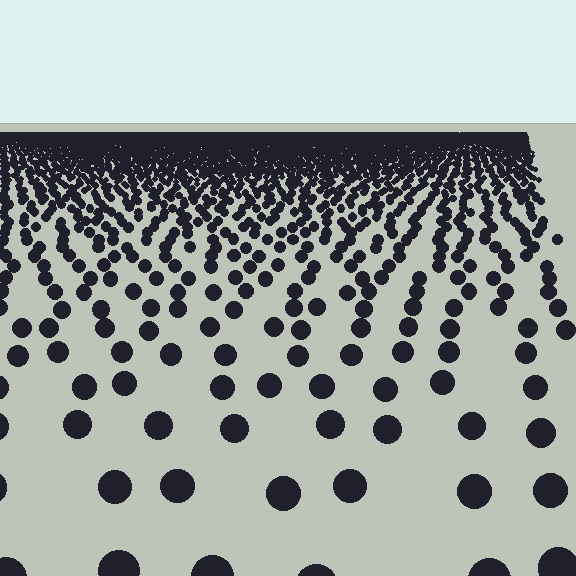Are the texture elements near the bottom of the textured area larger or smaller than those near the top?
Larger. Near the bottom, elements are closer to the viewer and appear at a bigger on-screen size.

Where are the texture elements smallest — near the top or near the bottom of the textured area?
Near the top.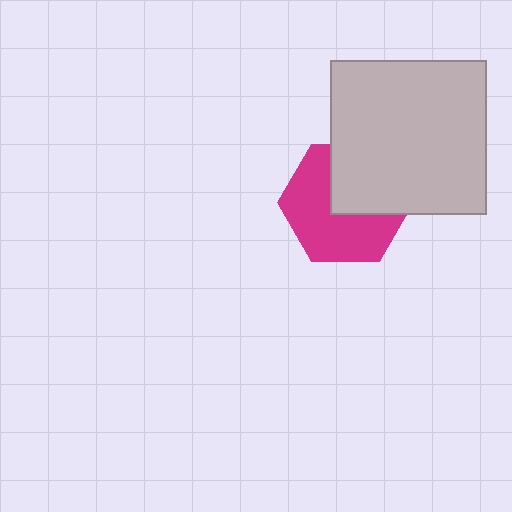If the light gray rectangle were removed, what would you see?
You would see the complete magenta hexagon.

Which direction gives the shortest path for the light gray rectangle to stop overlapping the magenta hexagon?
Moving toward the upper-right gives the shortest separation.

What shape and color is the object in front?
The object in front is a light gray rectangle.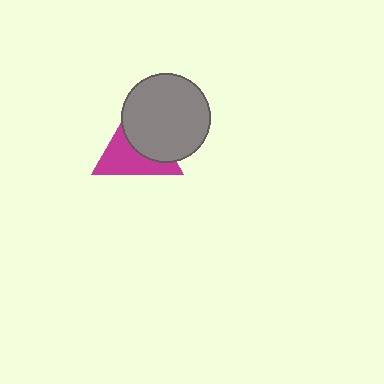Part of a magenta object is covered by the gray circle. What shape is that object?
It is a triangle.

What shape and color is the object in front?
The object in front is a gray circle.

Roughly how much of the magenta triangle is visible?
About half of it is visible (roughly 52%).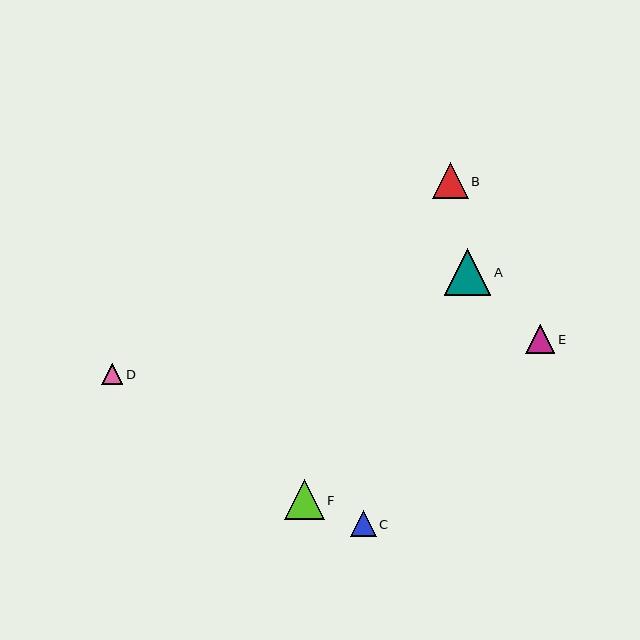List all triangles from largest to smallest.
From largest to smallest: A, F, B, E, C, D.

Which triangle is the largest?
Triangle A is the largest with a size of approximately 46 pixels.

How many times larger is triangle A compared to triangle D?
Triangle A is approximately 2.2 times the size of triangle D.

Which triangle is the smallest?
Triangle D is the smallest with a size of approximately 21 pixels.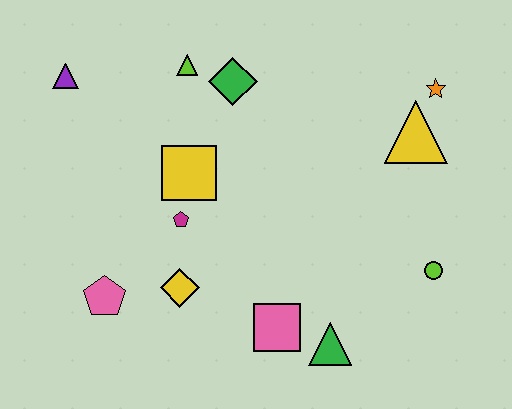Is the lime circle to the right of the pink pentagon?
Yes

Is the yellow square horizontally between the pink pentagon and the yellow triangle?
Yes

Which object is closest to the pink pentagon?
The yellow diamond is closest to the pink pentagon.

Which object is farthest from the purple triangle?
The lime circle is farthest from the purple triangle.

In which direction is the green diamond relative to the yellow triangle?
The green diamond is to the left of the yellow triangle.